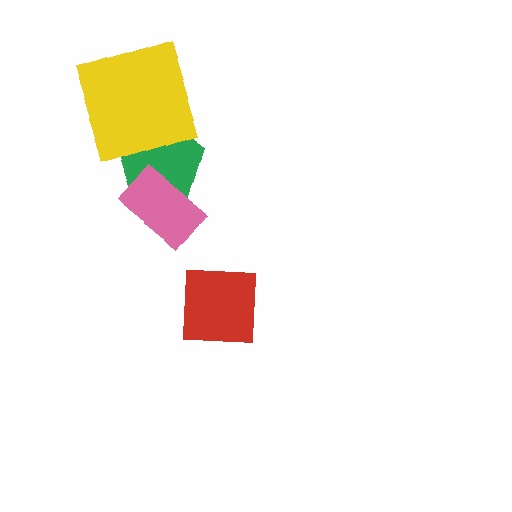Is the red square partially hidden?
No, no other shape covers it.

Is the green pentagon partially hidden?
Yes, it is partially covered by another shape.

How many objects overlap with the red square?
0 objects overlap with the red square.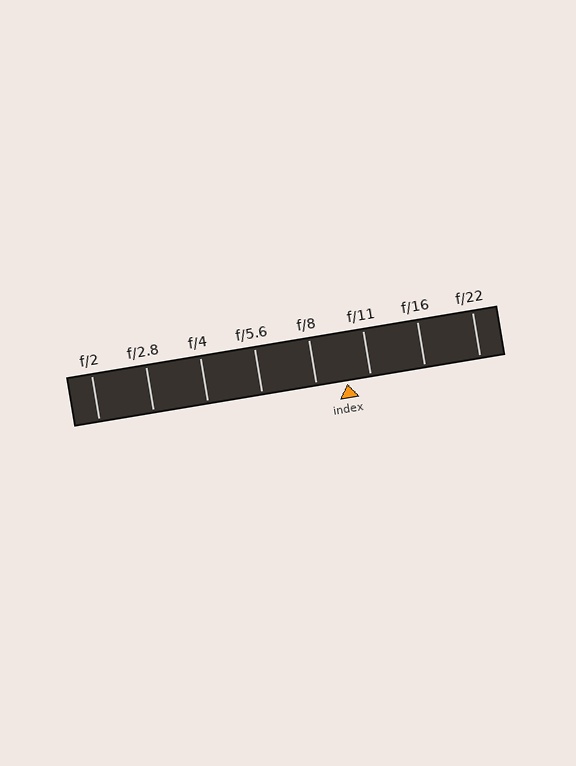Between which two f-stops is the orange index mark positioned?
The index mark is between f/8 and f/11.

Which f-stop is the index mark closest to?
The index mark is closest to f/11.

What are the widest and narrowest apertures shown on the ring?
The widest aperture shown is f/2 and the narrowest is f/22.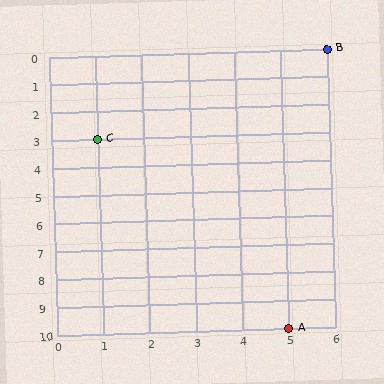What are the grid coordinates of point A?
Point A is at grid coordinates (5, 10).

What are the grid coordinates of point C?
Point C is at grid coordinates (1, 3).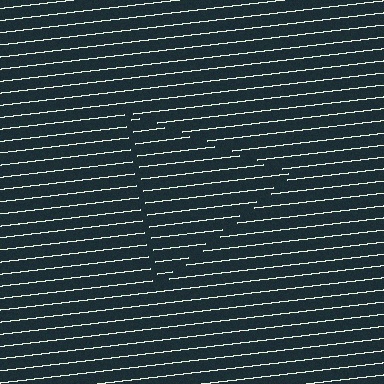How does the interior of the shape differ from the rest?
The interior of the shape contains the same grating, shifted by half a period — the contour is defined by the phase discontinuity where line-ends from the inner and outer gratings abut.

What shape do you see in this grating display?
An illusory triangle. The interior of the shape contains the same grating, shifted by half a period — the contour is defined by the phase discontinuity where line-ends from the inner and outer gratings abut.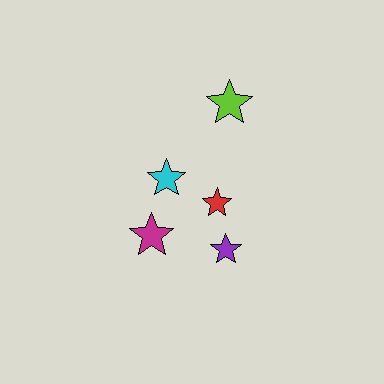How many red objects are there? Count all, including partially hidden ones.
There is 1 red object.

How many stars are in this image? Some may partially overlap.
There are 5 stars.